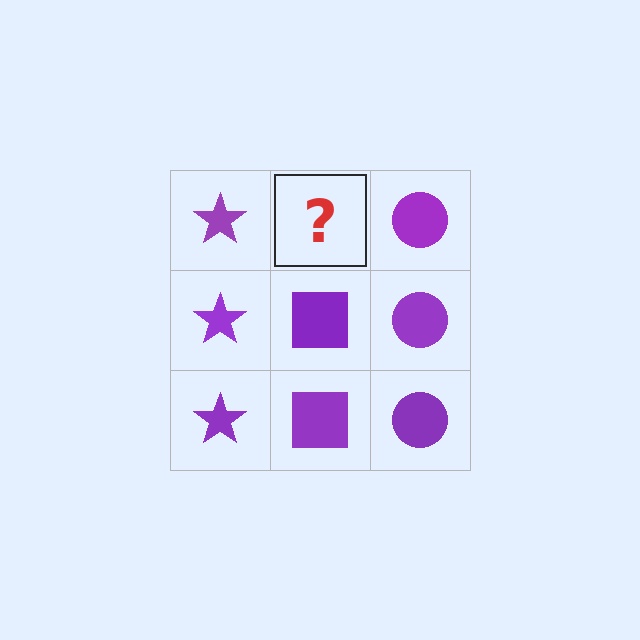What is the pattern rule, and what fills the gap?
The rule is that each column has a consistent shape. The gap should be filled with a purple square.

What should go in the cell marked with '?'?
The missing cell should contain a purple square.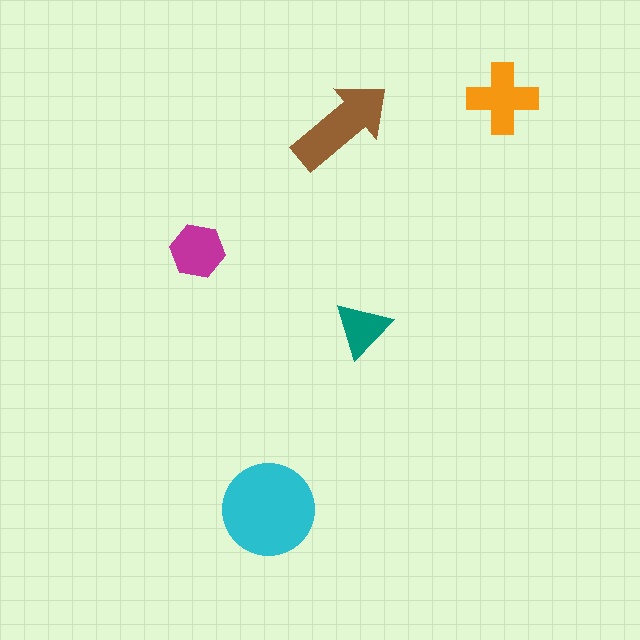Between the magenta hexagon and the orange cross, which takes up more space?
The orange cross.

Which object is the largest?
The cyan circle.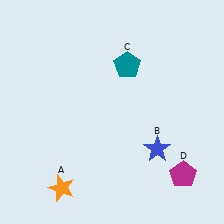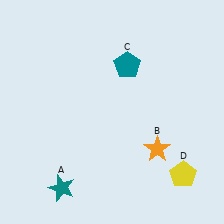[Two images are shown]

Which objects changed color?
A changed from orange to teal. B changed from blue to orange. D changed from magenta to yellow.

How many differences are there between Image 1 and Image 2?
There are 3 differences between the two images.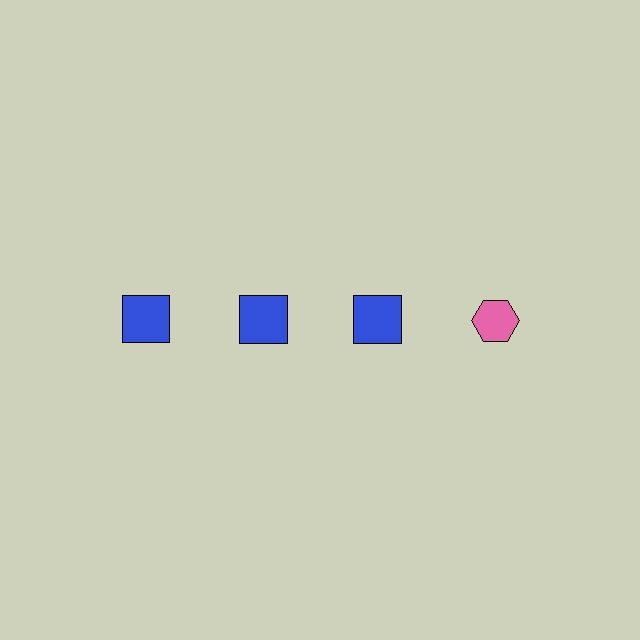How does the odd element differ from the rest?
It differs in both color (pink instead of blue) and shape (hexagon instead of square).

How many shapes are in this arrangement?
There are 4 shapes arranged in a grid pattern.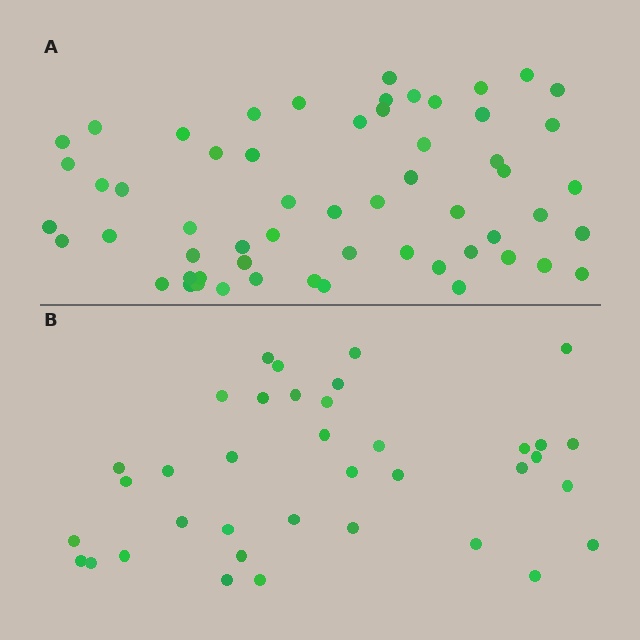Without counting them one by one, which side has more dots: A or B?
Region A (the top region) has more dots.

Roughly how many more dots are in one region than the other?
Region A has approximately 20 more dots than region B.